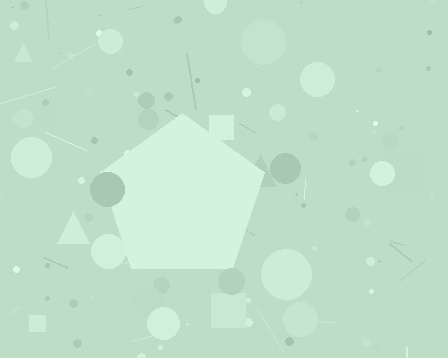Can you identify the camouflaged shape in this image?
The camouflaged shape is a pentagon.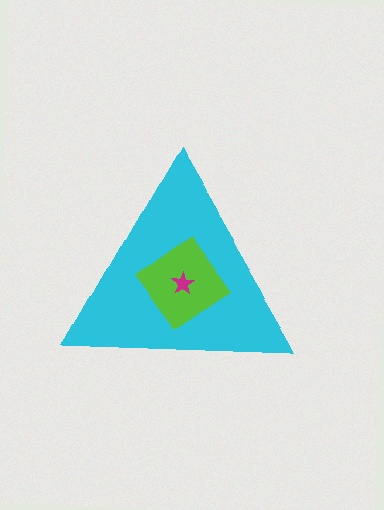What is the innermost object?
The magenta star.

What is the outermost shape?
The cyan triangle.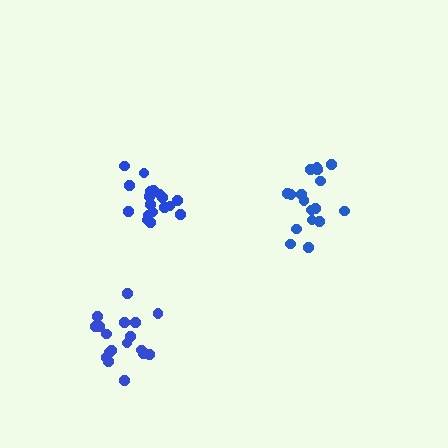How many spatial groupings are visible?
There are 3 spatial groupings.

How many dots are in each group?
Group 1: 17 dots, Group 2: 19 dots, Group 3: 19 dots (55 total).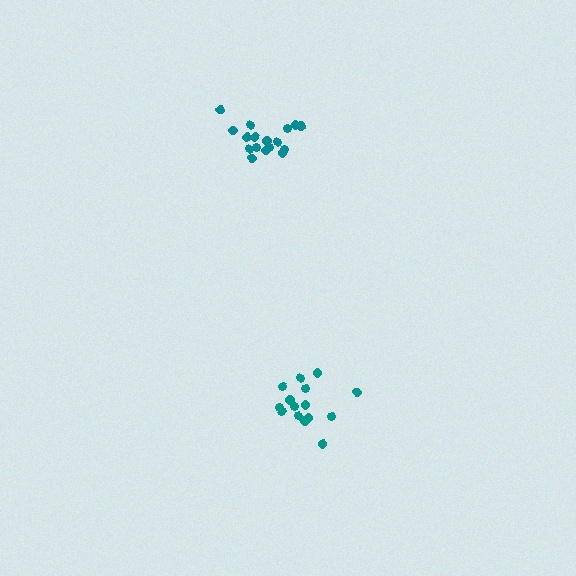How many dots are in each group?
Group 1: 15 dots, Group 2: 17 dots (32 total).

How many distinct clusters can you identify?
There are 2 distinct clusters.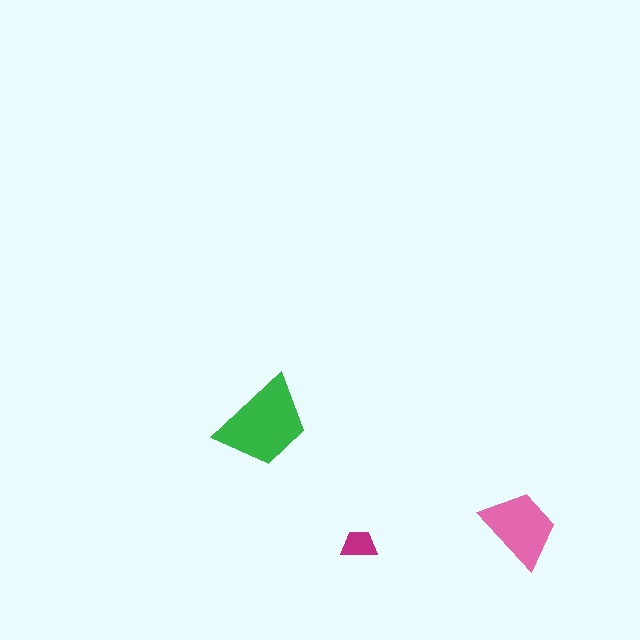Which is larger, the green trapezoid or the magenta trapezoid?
The green one.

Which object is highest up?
The green trapezoid is topmost.